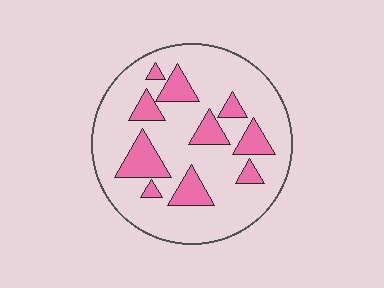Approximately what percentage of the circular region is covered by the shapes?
Approximately 20%.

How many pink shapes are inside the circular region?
10.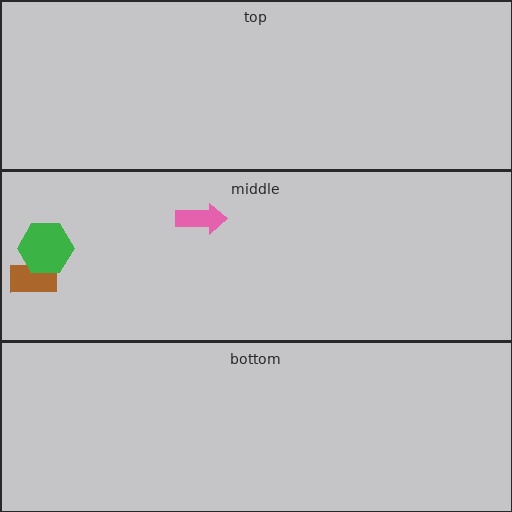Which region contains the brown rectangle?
The middle region.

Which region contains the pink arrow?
The middle region.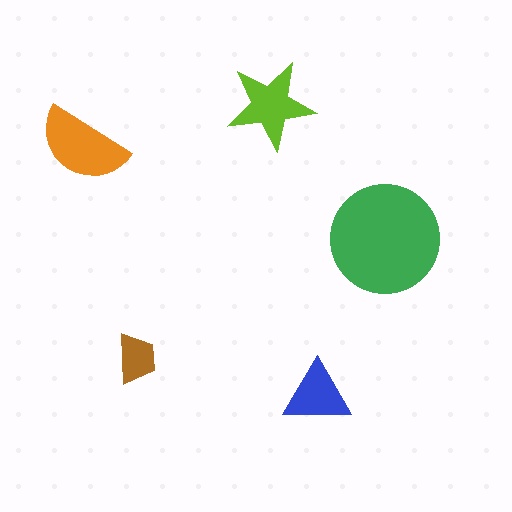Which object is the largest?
The green circle.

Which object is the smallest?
The brown trapezoid.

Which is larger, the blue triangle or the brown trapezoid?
The blue triangle.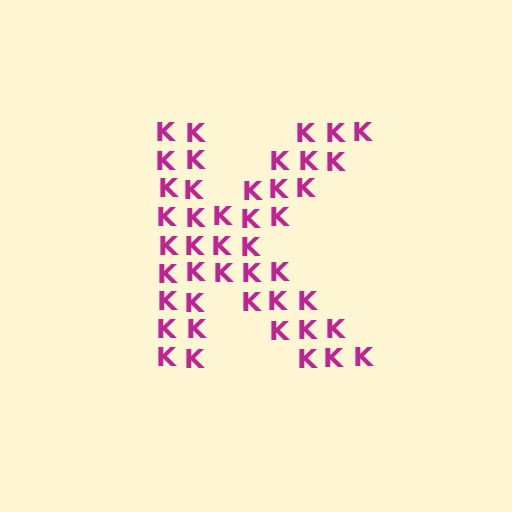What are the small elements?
The small elements are letter K's.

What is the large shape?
The large shape is the letter K.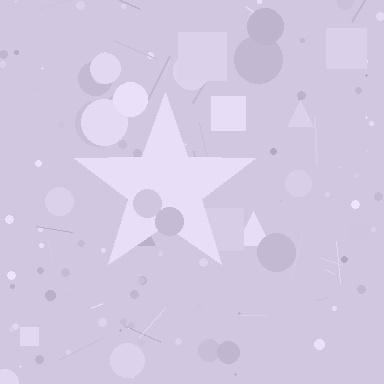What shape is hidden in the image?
A star is hidden in the image.